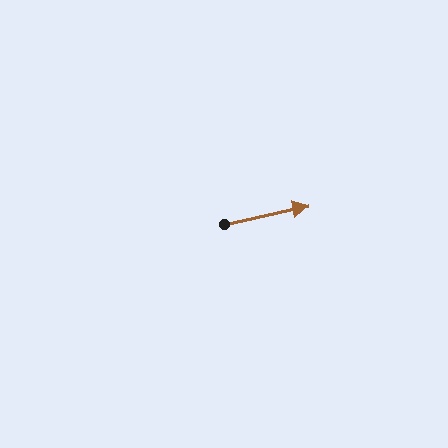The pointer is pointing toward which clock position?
Roughly 3 o'clock.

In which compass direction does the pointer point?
East.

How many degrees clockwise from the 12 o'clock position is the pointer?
Approximately 78 degrees.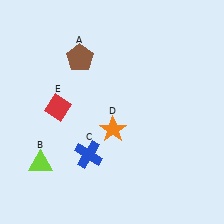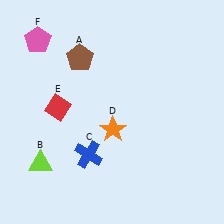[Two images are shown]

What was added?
A pink pentagon (F) was added in Image 2.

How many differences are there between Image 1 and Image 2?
There is 1 difference between the two images.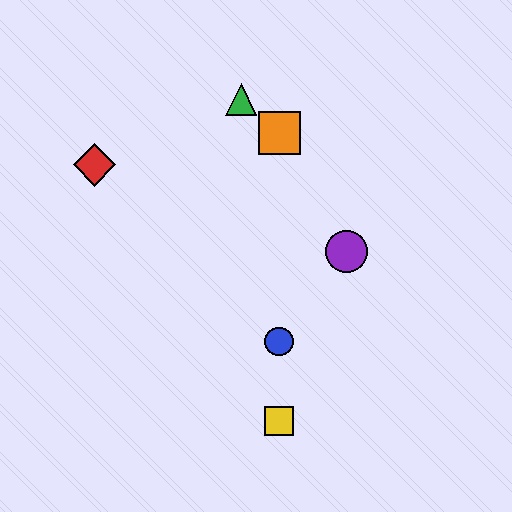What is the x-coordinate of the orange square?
The orange square is at x≈279.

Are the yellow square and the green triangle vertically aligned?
No, the yellow square is at x≈279 and the green triangle is at x≈241.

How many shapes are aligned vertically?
3 shapes (the blue circle, the yellow square, the orange square) are aligned vertically.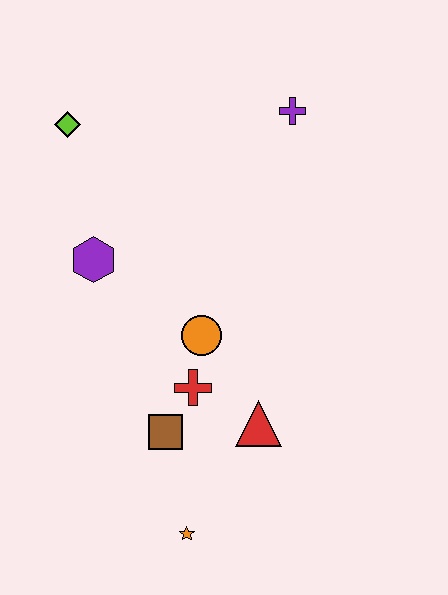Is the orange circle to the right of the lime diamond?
Yes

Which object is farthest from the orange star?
The purple cross is farthest from the orange star.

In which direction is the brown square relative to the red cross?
The brown square is below the red cross.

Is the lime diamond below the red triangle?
No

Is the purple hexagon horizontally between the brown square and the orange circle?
No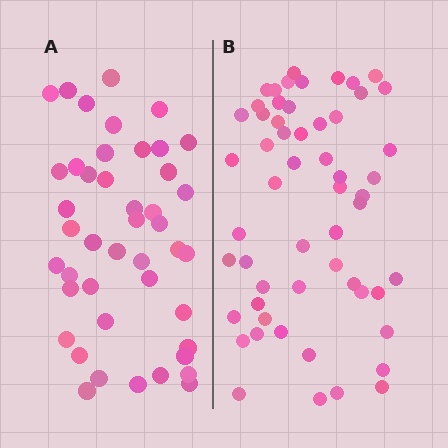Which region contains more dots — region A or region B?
Region B (the right region) has more dots.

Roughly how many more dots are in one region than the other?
Region B has roughly 12 or so more dots than region A.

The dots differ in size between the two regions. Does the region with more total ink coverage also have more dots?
No. Region A has more total ink coverage because its dots are larger, but region B actually contains more individual dots. Total area can be misleading — the number of items is what matters here.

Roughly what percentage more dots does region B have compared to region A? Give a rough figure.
About 25% more.